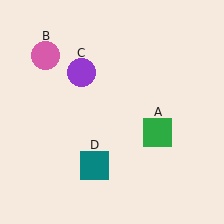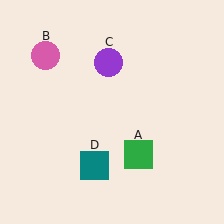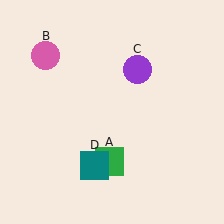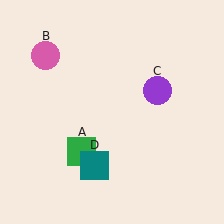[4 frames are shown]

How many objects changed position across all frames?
2 objects changed position: green square (object A), purple circle (object C).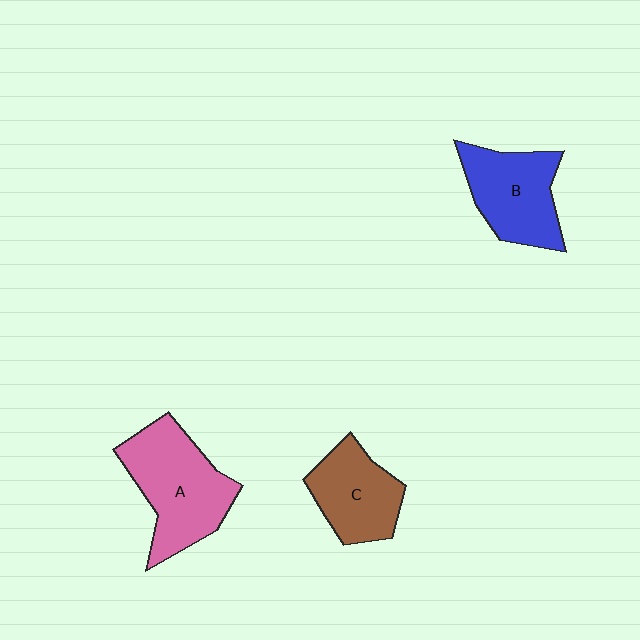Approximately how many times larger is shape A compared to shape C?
Approximately 1.4 times.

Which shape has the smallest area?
Shape C (brown).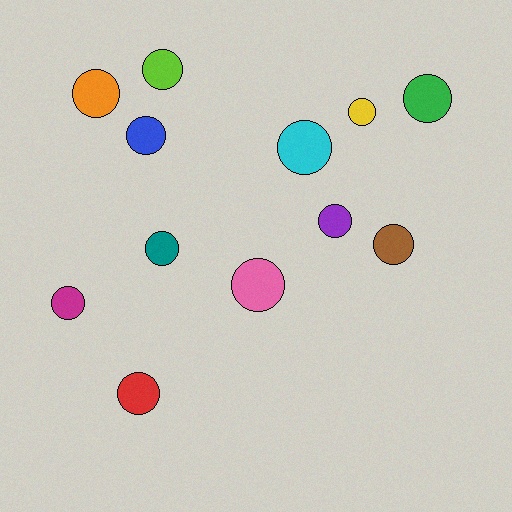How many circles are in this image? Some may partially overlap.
There are 12 circles.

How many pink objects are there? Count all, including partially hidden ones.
There is 1 pink object.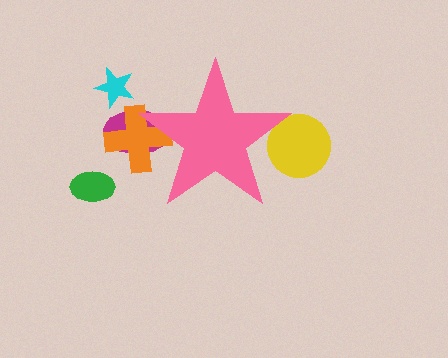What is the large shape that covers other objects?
A pink star.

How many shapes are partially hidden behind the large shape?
3 shapes are partially hidden.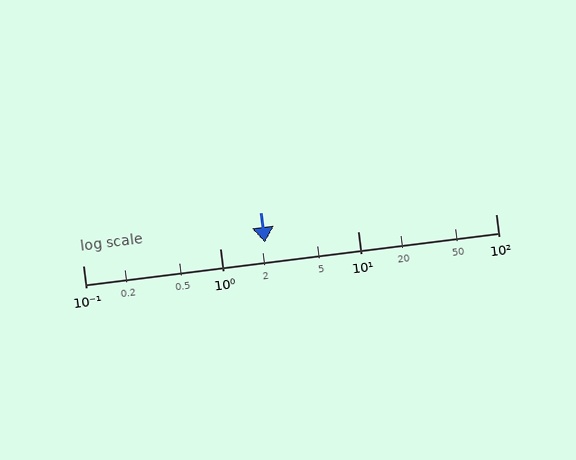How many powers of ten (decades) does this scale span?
The scale spans 3 decades, from 0.1 to 100.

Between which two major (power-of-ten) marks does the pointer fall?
The pointer is between 1 and 10.